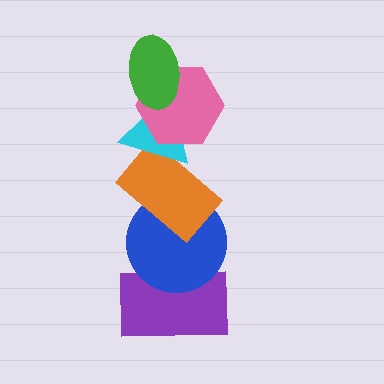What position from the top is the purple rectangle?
The purple rectangle is 6th from the top.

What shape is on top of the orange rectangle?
The cyan triangle is on top of the orange rectangle.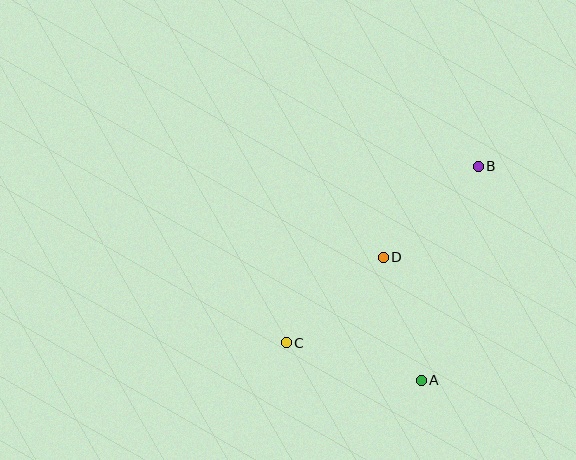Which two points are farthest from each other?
Points B and C are farthest from each other.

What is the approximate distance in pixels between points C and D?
The distance between C and D is approximately 129 pixels.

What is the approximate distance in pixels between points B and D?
The distance between B and D is approximately 132 pixels.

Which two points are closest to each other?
Points A and D are closest to each other.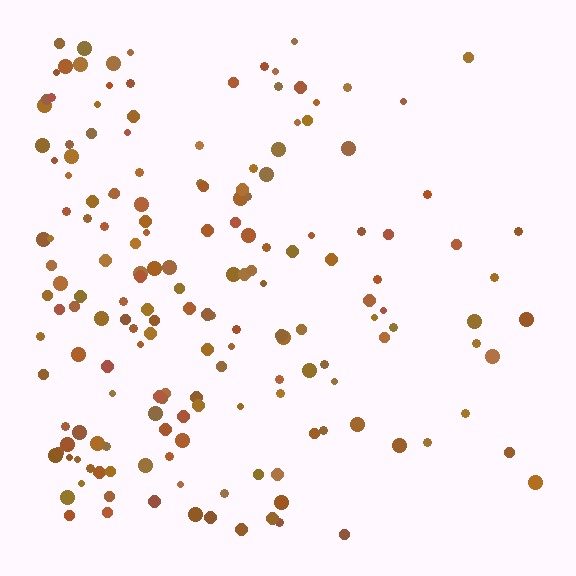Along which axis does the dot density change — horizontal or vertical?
Horizontal.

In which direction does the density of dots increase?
From right to left, with the left side densest.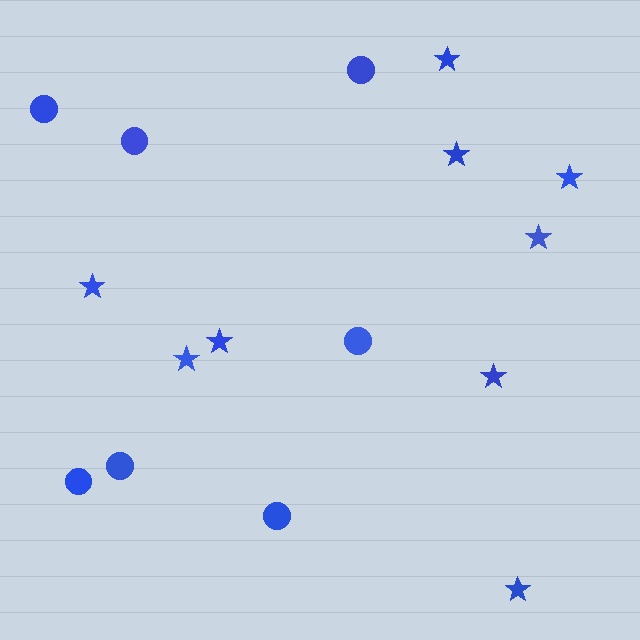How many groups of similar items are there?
There are 2 groups: one group of stars (9) and one group of circles (7).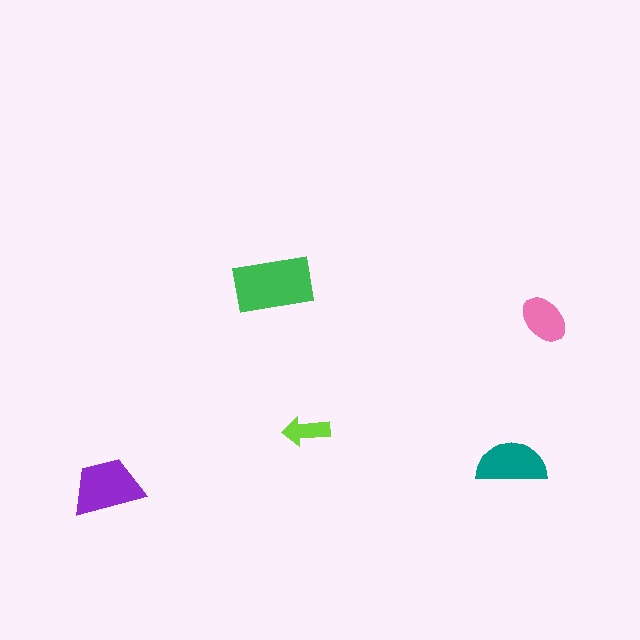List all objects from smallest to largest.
The lime arrow, the pink ellipse, the teal semicircle, the purple trapezoid, the green rectangle.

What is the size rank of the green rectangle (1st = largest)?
1st.